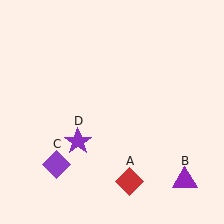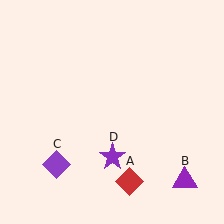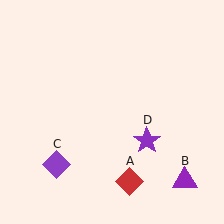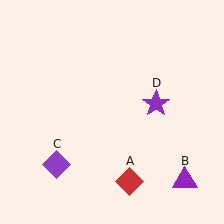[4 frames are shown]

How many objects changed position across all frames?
1 object changed position: purple star (object D).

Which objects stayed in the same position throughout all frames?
Red diamond (object A) and purple triangle (object B) and purple diamond (object C) remained stationary.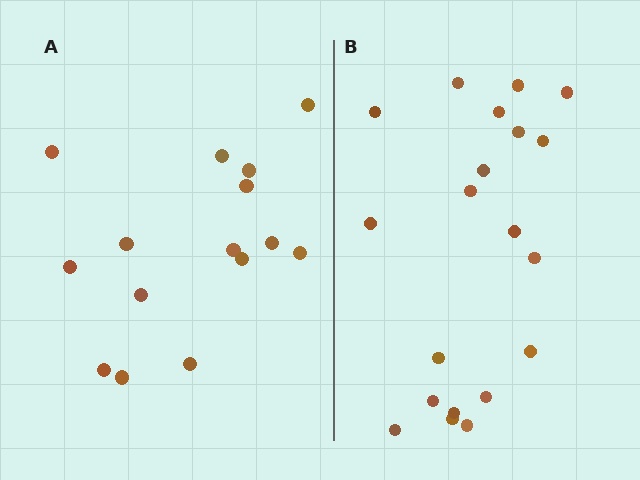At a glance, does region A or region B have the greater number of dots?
Region B (the right region) has more dots.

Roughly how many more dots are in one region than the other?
Region B has about 5 more dots than region A.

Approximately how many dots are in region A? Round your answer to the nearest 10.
About 20 dots. (The exact count is 15, which rounds to 20.)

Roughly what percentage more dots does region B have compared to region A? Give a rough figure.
About 35% more.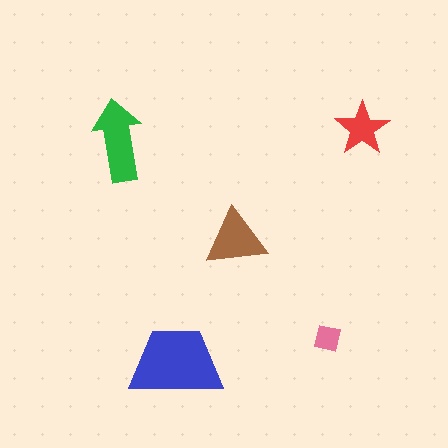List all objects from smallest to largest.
The pink square, the red star, the brown triangle, the green arrow, the blue trapezoid.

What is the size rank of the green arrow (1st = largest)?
2nd.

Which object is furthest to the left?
The green arrow is leftmost.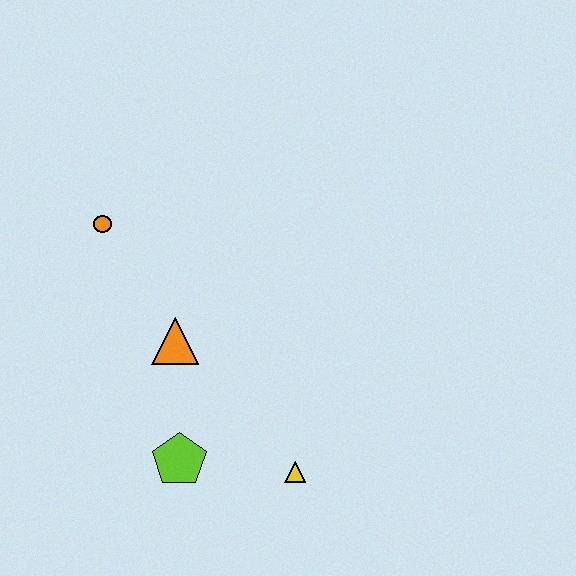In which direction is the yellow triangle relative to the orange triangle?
The yellow triangle is below the orange triangle.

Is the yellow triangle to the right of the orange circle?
Yes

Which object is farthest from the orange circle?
The yellow triangle is farthest from the orange circle.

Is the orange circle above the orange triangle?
Yes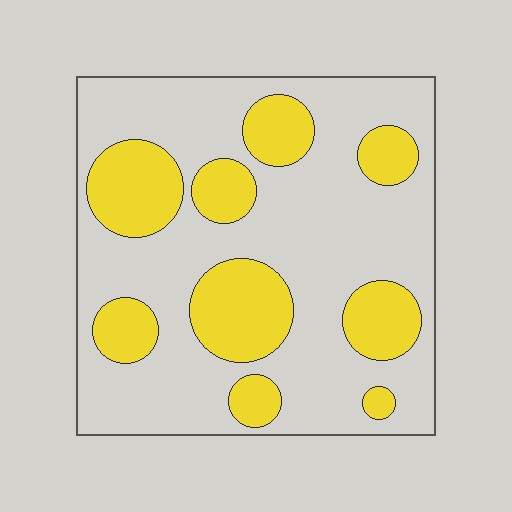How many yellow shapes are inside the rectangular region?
9.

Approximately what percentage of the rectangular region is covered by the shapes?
Approximately 30%.